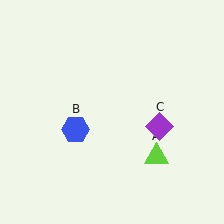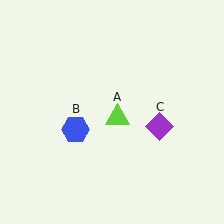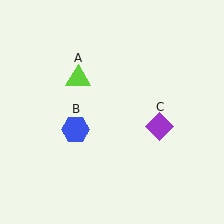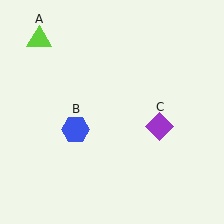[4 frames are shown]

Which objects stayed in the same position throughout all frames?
Blue hexagon (object B) and purple diamond (object C) remained stationary.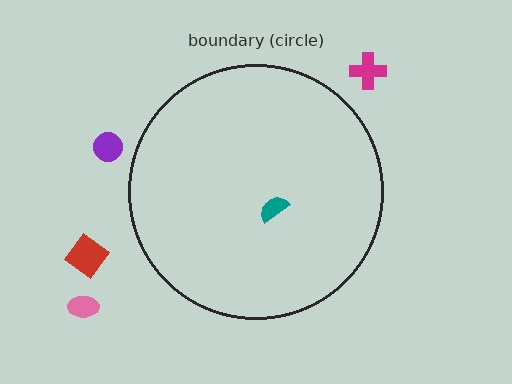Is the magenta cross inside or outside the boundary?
Outside.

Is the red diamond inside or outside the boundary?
Outside.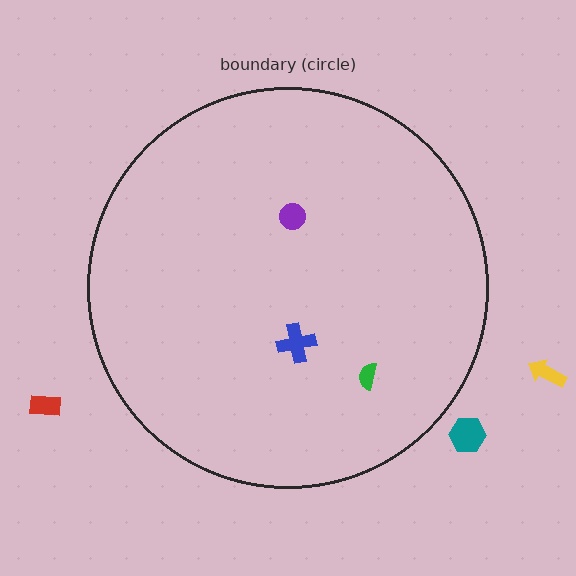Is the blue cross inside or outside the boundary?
Inside.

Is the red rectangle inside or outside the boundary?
Outside.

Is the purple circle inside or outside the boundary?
Inside.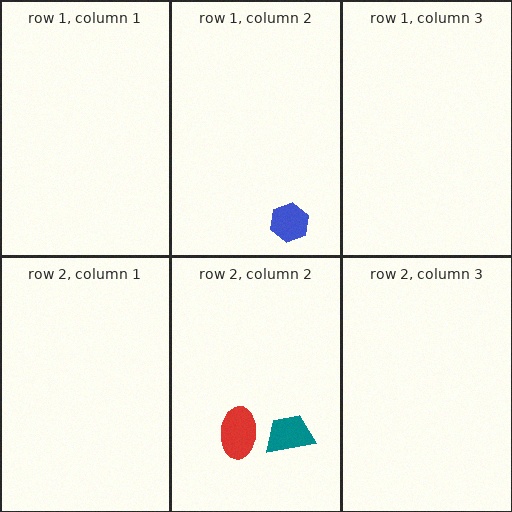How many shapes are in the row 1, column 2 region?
1.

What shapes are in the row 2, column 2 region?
The red ellipse, the teal trapezoid.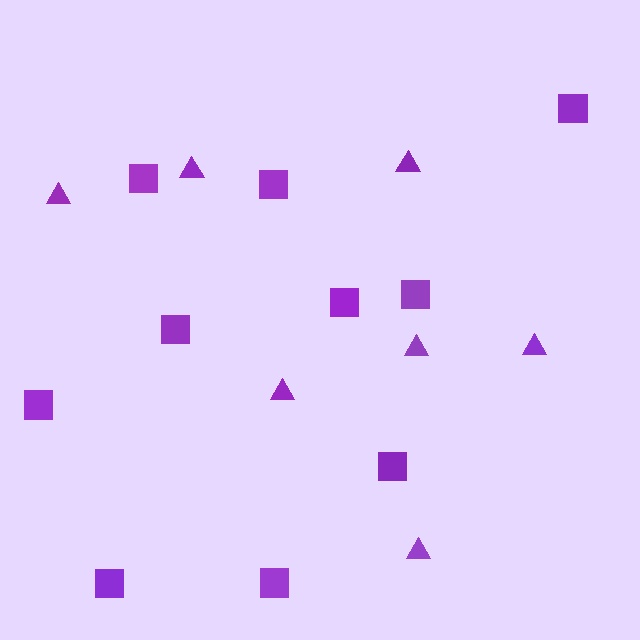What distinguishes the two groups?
There are 2 groups: one group of triangles (7) and one group of squares (10).